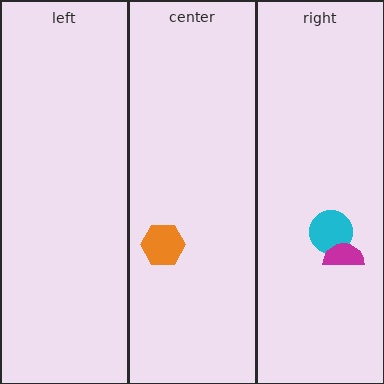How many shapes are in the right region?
2.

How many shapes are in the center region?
1.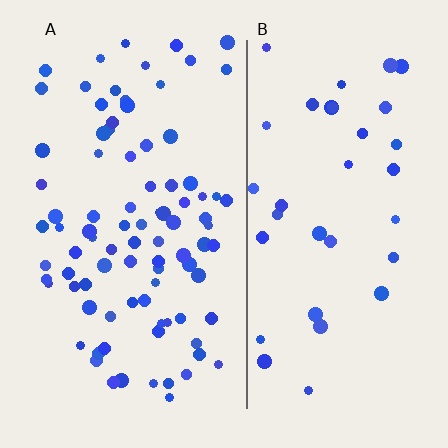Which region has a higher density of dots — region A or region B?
A (the left).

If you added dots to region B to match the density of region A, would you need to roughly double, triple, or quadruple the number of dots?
Approximately triple.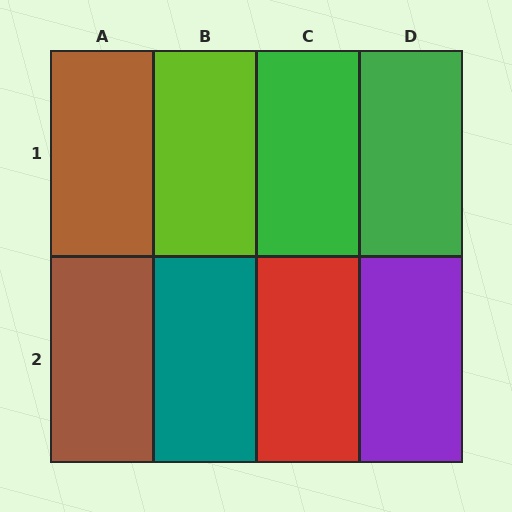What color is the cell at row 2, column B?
Teal.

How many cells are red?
1 cell is red.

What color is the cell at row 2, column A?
Brown.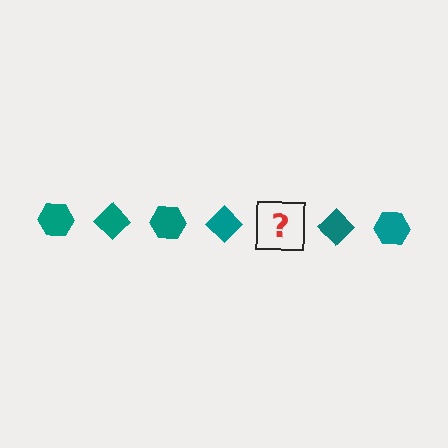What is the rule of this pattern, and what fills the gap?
The rule is that the pattern cycles through hexagon, diamond shapes in teal. The gap should be filled with a teal hexagon.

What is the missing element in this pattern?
The missing element is a teal hexagon.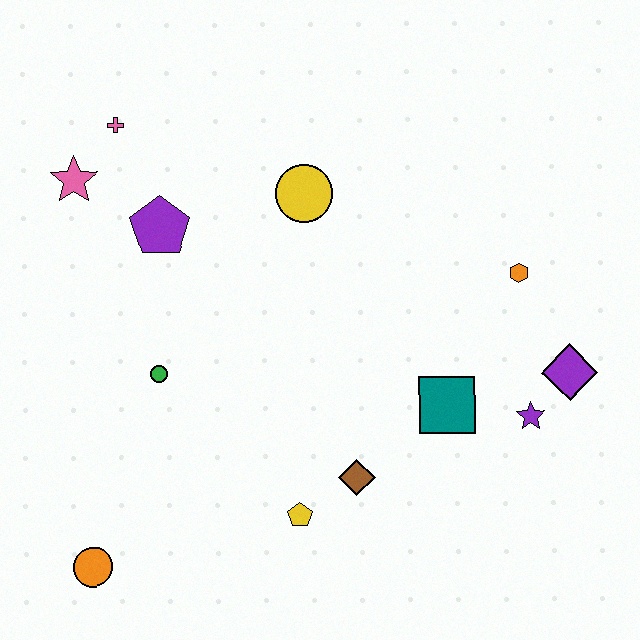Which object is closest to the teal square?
The purple star is closest to the teal square.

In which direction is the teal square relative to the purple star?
The teal square is to the left of the purple star.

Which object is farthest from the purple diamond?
The pink star is farthest from the purple diamond.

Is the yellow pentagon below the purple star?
Yes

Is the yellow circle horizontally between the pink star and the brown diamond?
Yes